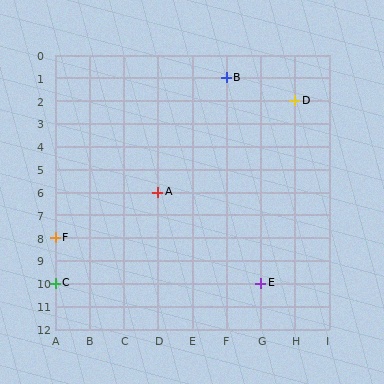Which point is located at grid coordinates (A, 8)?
Point F is at (A, 8).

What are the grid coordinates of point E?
Point E is at grid coordinates (G, 10).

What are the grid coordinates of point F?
Point F is at grid coordinates (A, 8).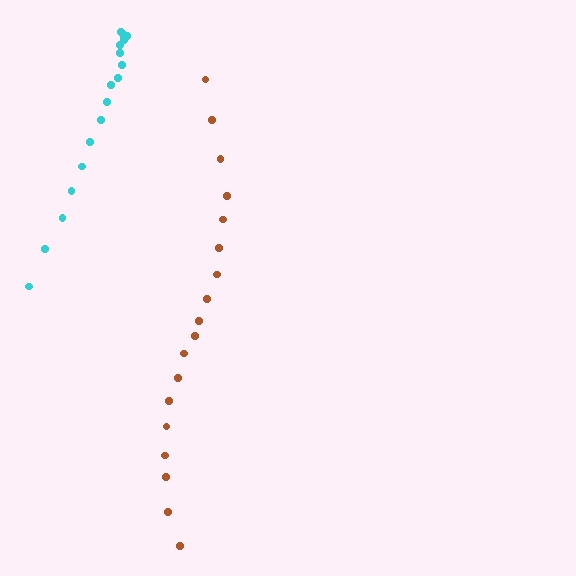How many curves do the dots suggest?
There are 2 distinct paths.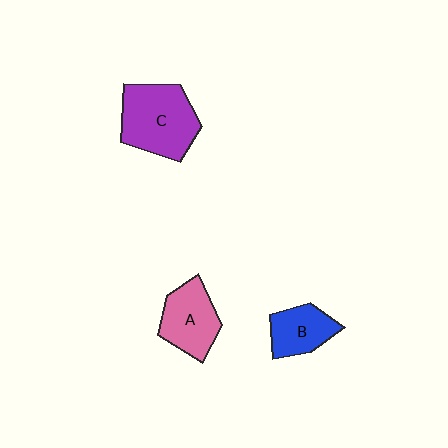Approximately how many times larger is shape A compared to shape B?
Approximately 1.3 times.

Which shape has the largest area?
Shape C (purple).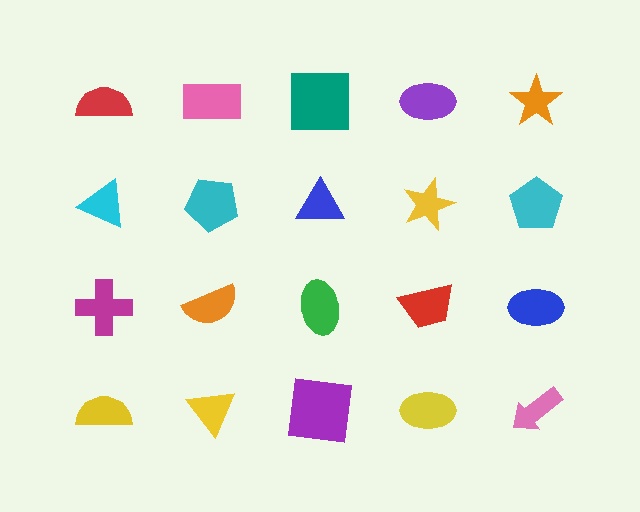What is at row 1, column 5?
An orange star.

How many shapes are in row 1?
5 shapes.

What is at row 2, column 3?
A blue triangle.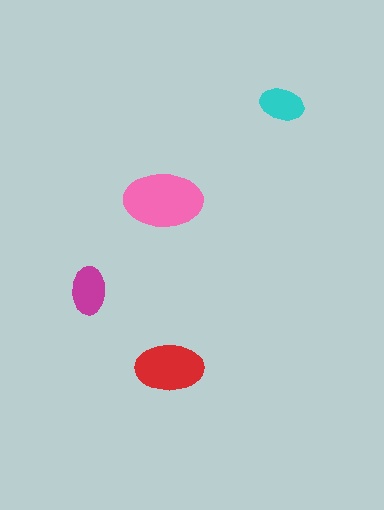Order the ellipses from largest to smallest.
the pink one, the red one, the magenta one, the cyan one.